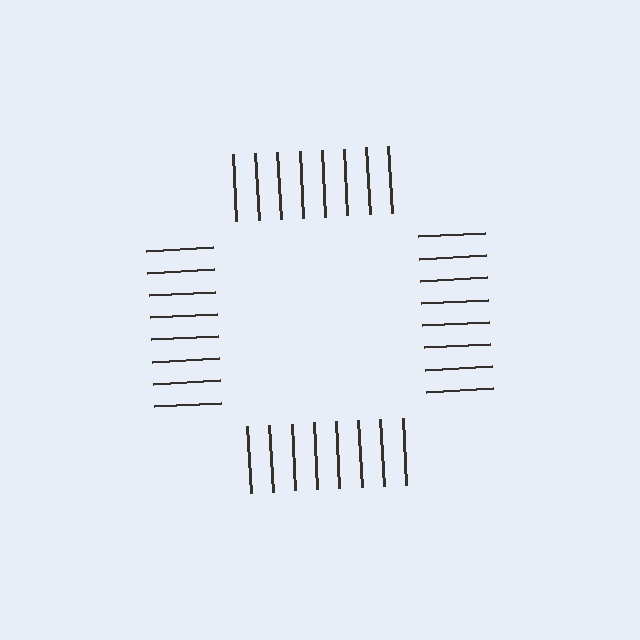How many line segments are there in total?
32 — 8 along each of the 4 edges.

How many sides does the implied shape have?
4 sides — the line-ends trace a square.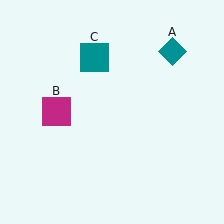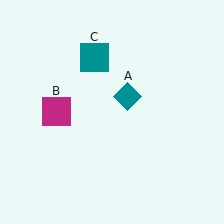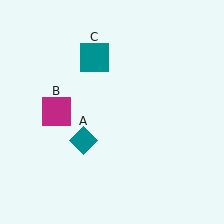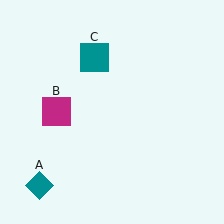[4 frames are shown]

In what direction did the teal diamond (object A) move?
The teal diamond (object A) moved down and to the left.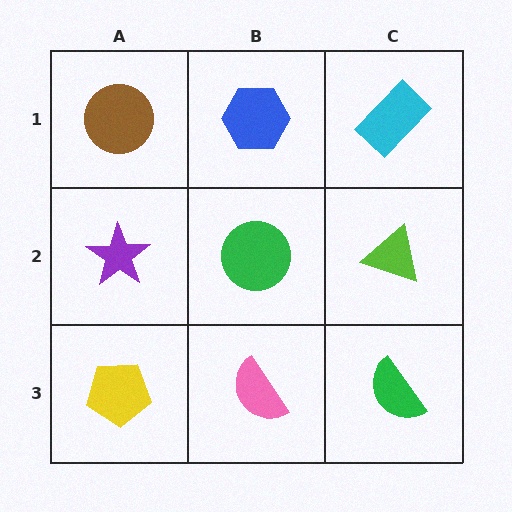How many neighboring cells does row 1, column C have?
2.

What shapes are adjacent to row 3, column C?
A lime triangle (row 2, column C), a pink semicircle (row 3, column B).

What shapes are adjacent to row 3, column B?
A green circle (row 2, column B), a yellow pentagon (row 3, column A), a green semicircle (row 3, column C).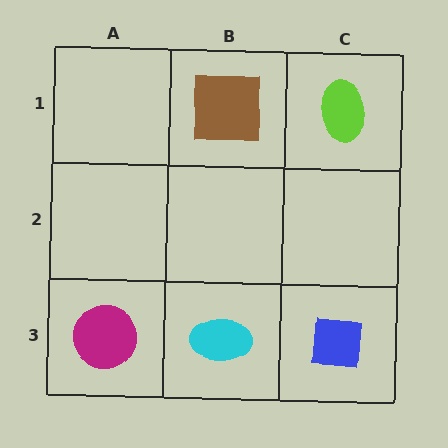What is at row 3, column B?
A cyan ellipse.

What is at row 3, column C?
A blue square.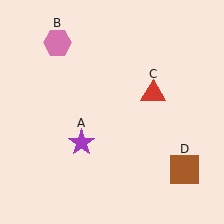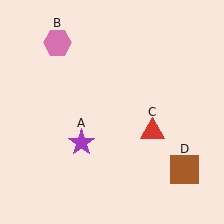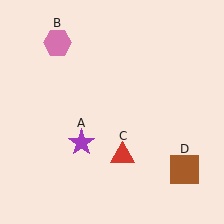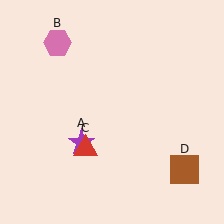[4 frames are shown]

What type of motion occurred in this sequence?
The red triangle (object C) rotated clockwise around the center of the scene.